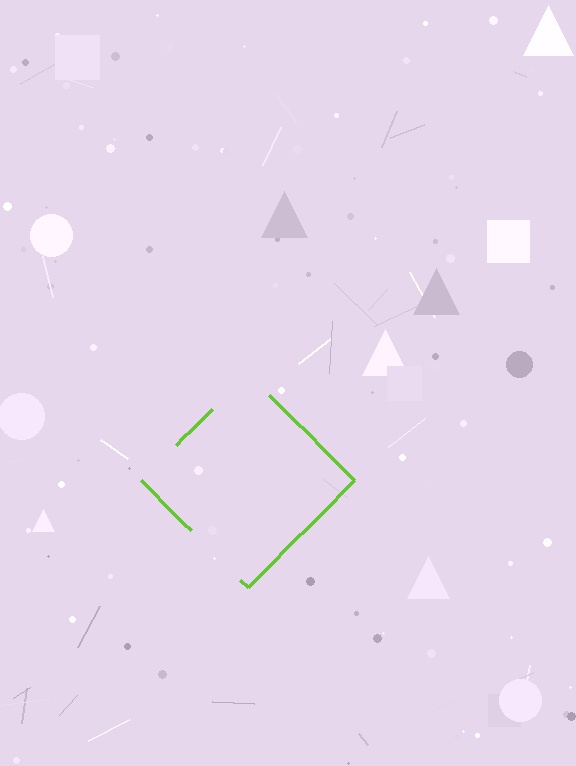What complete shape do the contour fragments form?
The contour fragments form a diamond.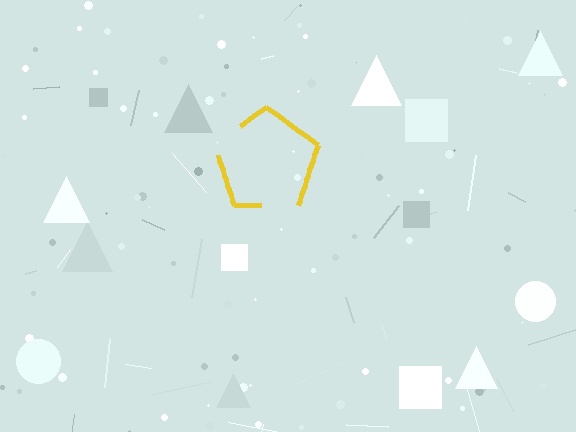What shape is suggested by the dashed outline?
The dashed outline suggests a pentagon.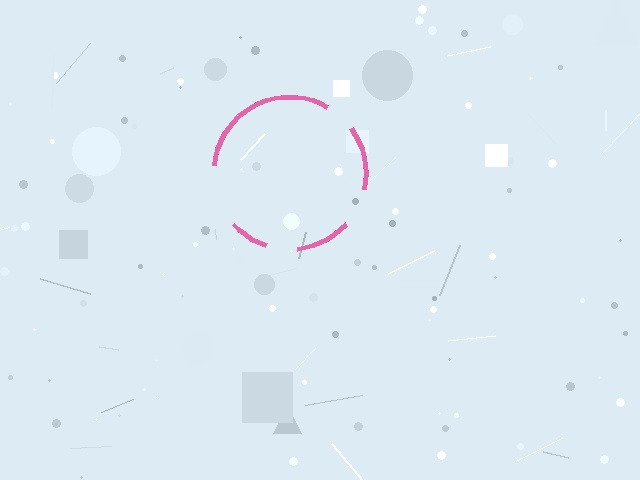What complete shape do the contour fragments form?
The contour fragments form a circle.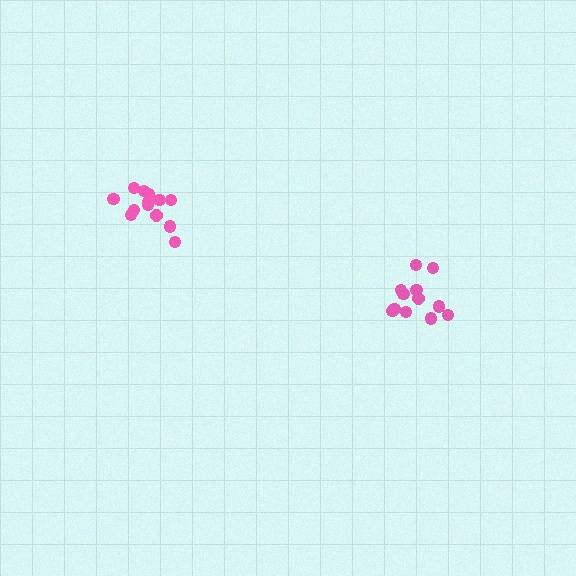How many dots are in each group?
Group 1: 12 dots, Group 2: 13 dots (25 total).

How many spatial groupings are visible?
There are 2 spatial groupings.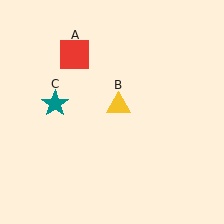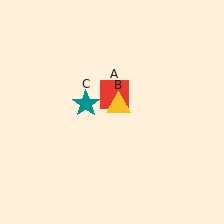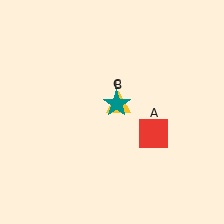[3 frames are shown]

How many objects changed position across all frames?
2 objects changed position: red square (object A), teal star (object C).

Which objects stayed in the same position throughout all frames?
Yellow triangle (object B) remained stationary.